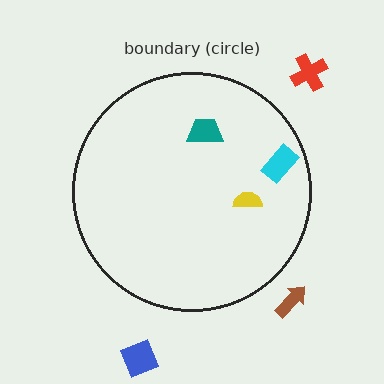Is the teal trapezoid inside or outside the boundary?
Inside.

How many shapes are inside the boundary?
3 inside, 3 outside.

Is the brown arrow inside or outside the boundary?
Outside.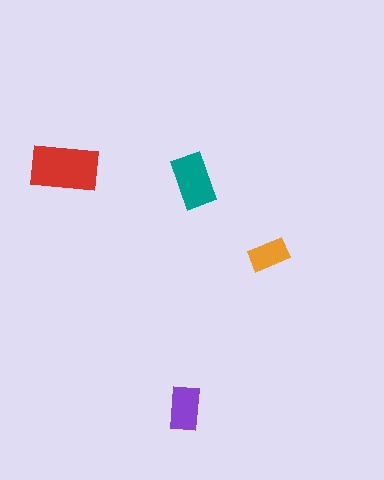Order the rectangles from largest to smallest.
the red one, the teal one, the purple one, the orange one.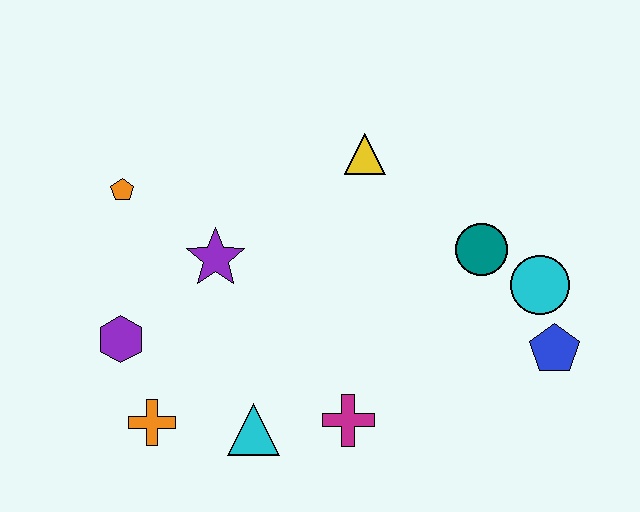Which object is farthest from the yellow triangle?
The orange cross is farthest from the yellow triangle.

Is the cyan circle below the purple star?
Yes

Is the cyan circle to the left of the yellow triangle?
No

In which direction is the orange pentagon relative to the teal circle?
The orange pentagon is to the left of the teal circle.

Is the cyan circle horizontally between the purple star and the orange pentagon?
No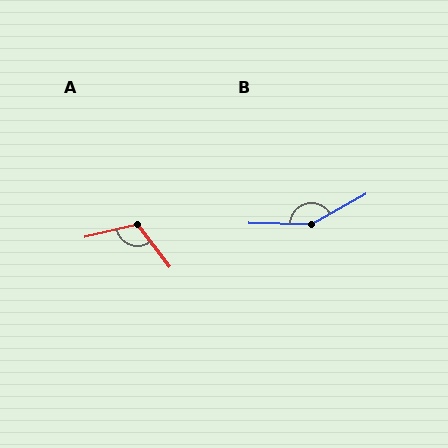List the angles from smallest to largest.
A (114°), B (150°).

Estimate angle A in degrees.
Approximately 114 degrees.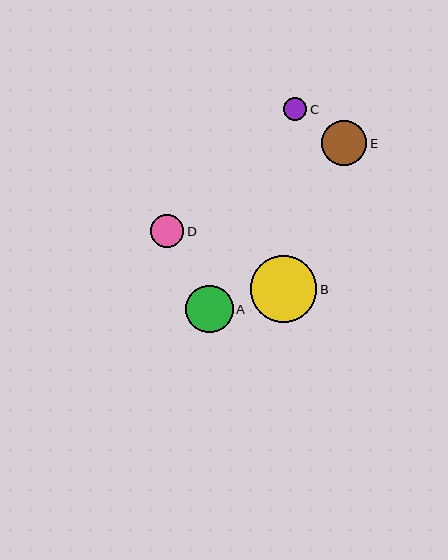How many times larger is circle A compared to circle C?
Circle A is approximately 2.1 times the size of circle C.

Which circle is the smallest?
Circle C is the smallest with a size of approximately 23 pixels.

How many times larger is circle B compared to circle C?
Circle B is approximately 2.9 times the size of circle C.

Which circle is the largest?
Circle B is the largest with a size of approximately 66 pixels.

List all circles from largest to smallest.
From largest to smallest: B, A, E, D, C.